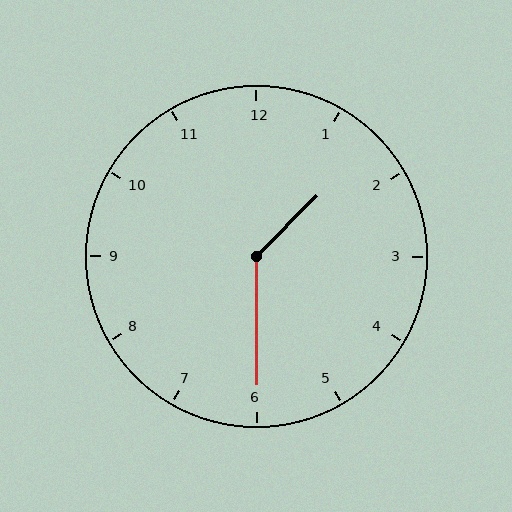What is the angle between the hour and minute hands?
Approximately 135 degrees.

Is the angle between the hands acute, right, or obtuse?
It is obtuse.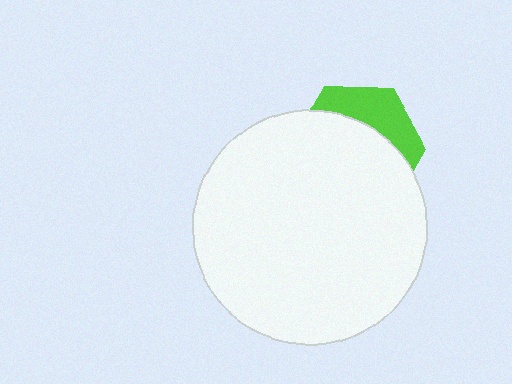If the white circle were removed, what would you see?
You would see the complete lime hexagon.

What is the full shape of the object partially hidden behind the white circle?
The partially hidden object is a lime hexagon.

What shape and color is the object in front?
The object in front is a white circle.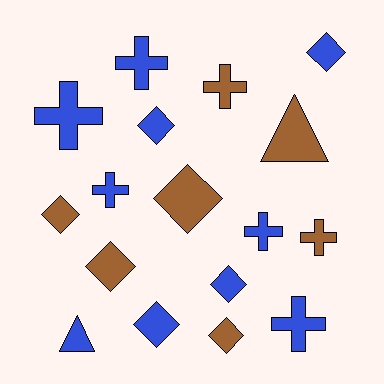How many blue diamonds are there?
There are 4 blue diamonds.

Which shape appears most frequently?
Diamond, with 8 objects.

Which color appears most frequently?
Blue, with 10 objects.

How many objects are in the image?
There are 17 objects.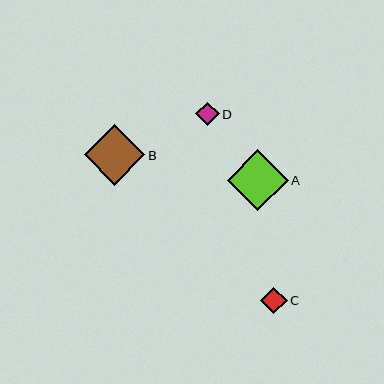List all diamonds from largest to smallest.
From largest to smallest: A, B, C, D.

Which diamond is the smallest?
Diamond D is the smallest with a size of approximately 23 pixels.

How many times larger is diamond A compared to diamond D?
Diamond A is approximately 2.6 times the size of diamond D.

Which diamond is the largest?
Diamond A is the largest with a size of approximately 61 pixels.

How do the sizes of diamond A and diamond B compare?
Diamond A and diamond B are approximately the same size.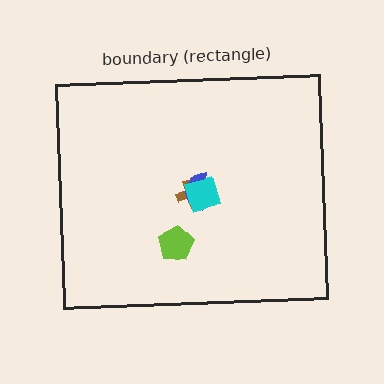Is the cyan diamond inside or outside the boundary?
Inside.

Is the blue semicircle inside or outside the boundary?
Inside.